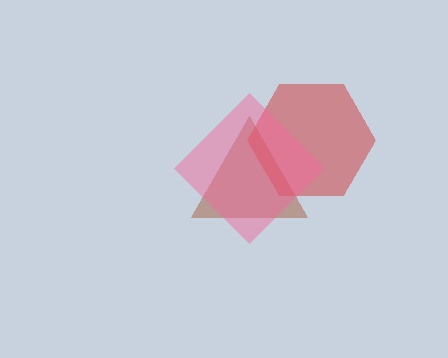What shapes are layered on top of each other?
The layered shapes are: a brown triangle, a red hexagon, a pink diamond.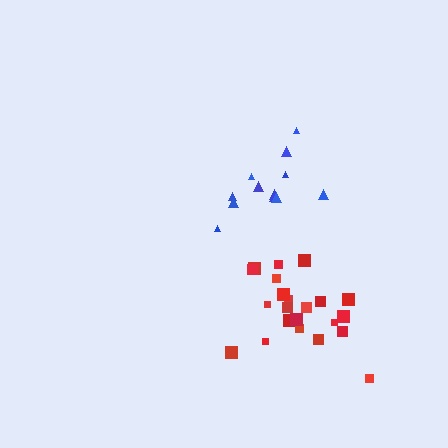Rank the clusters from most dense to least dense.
red, blue.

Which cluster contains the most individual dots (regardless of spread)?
Red (22).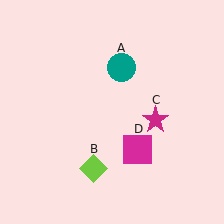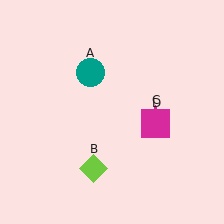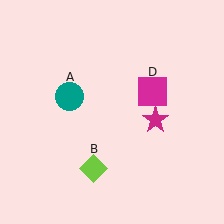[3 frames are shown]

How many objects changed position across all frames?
2 objects changed position: teal circle (object A), magenta square (object D).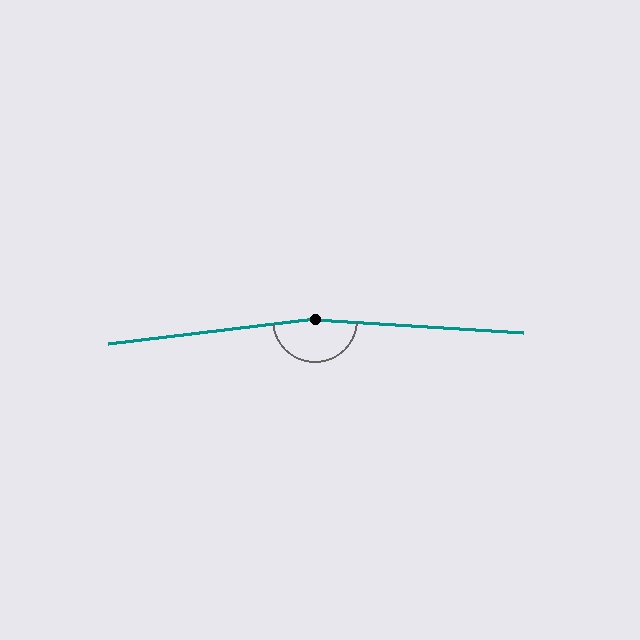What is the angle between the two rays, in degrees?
Approximately 170 degrees.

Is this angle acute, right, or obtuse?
It is obtuse.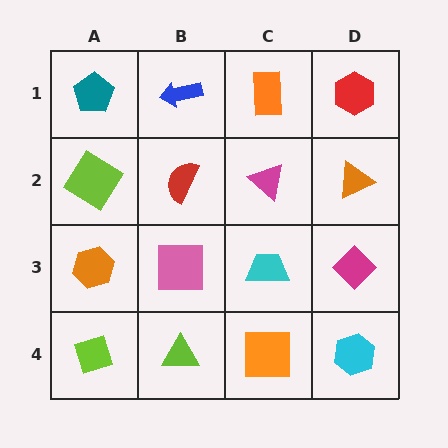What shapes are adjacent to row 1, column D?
An orange triangle (row 2, column D), an orange rectangle (row 1, column C).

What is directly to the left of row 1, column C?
A blue arrow.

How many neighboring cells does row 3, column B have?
4.